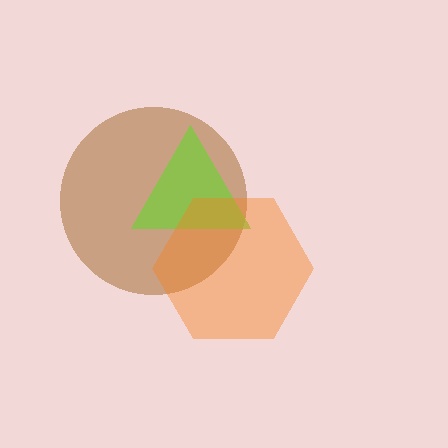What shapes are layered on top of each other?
The layered shapes are: a brown circle, a lime triangle, an orange hexagon.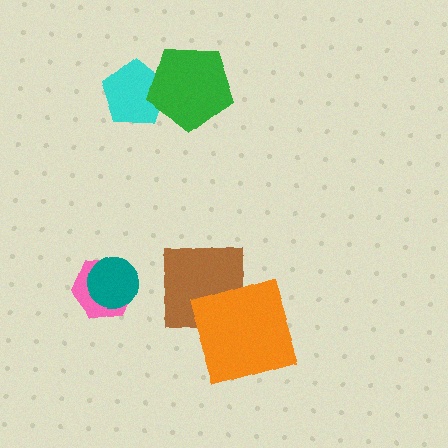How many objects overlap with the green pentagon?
1 object overlaps with the green pentagon.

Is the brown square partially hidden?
Yes, it is partially covered by another shape.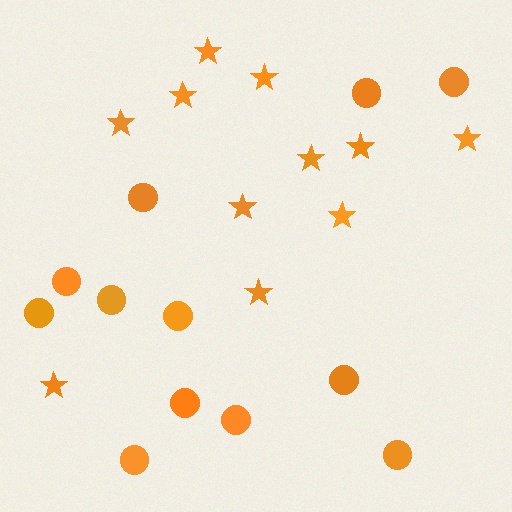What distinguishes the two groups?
There are 2 groups: one group of circles (12) and one group of stars (11).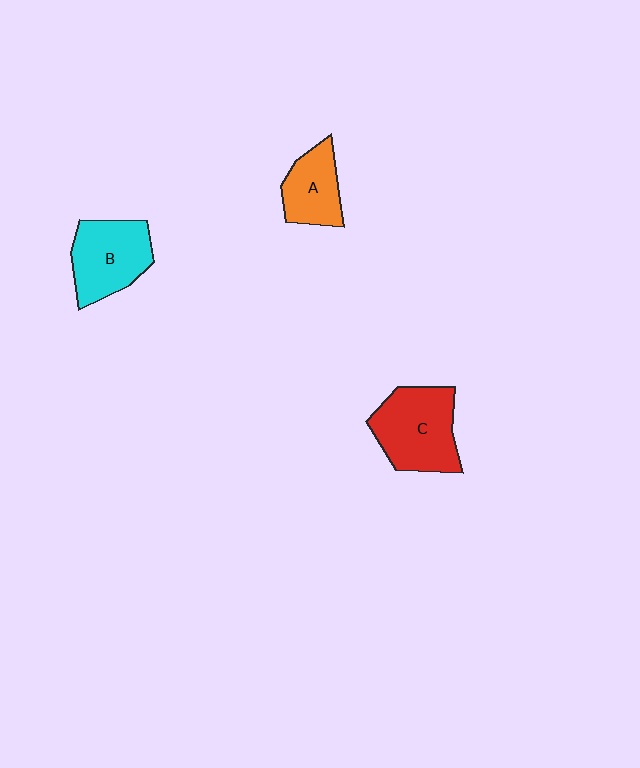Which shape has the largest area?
Shape C (red).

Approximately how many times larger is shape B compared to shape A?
Approximately 1.4 times.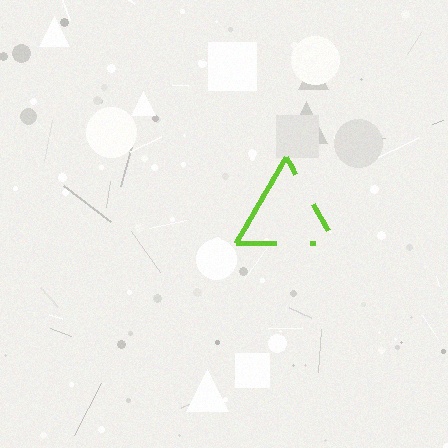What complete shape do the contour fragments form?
The contour fragments form a triangle.